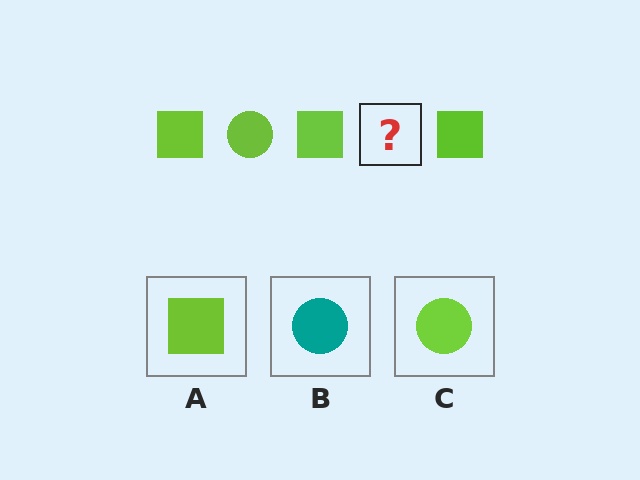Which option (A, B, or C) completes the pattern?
C.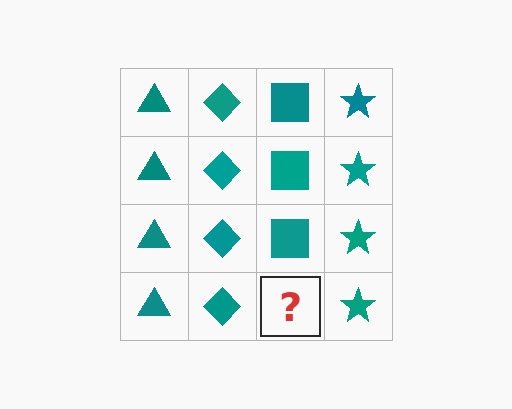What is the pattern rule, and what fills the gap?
The rule is that each column has a consistent shape. The gap should be filled with a teal square.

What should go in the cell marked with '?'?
The missing cell should contain a teal square.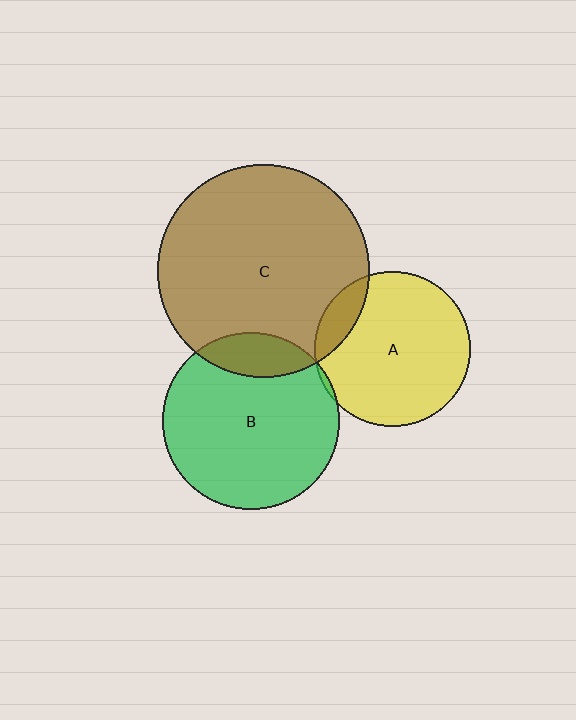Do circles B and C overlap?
Yes.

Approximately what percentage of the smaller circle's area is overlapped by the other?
Approximately 15%.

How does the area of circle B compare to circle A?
Approximately 1.3 times.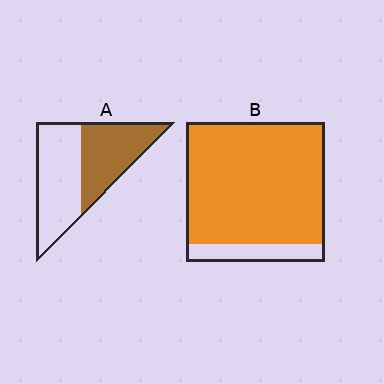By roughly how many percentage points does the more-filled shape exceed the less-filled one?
By roughly 40 percentage points (B over A).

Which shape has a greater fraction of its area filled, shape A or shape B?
Shape B.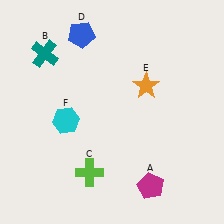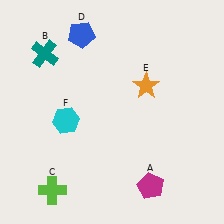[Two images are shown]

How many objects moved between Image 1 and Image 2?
1 object moved between the two images.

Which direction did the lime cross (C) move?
The lime cross (C) moved left.